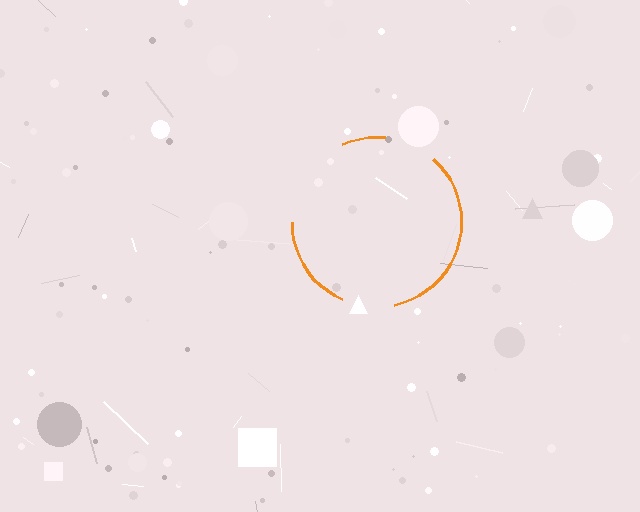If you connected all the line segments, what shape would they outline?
They would outline a circle.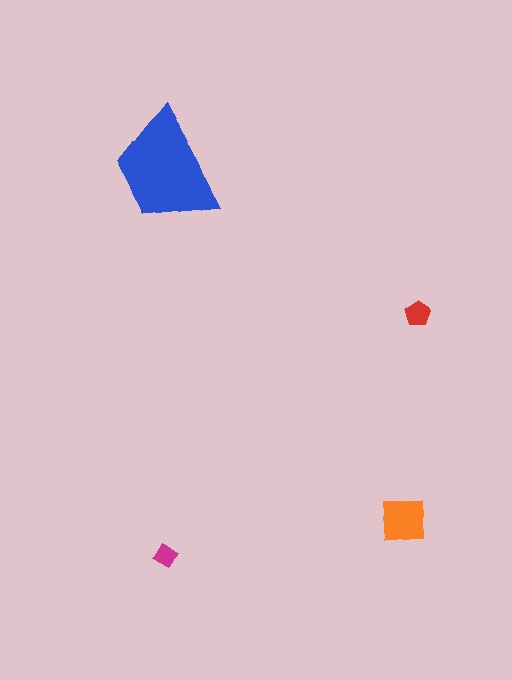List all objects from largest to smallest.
The blue trapezoid, the orange square, the red pentagon, the magenta diamond.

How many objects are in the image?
There are 4 objects in the image.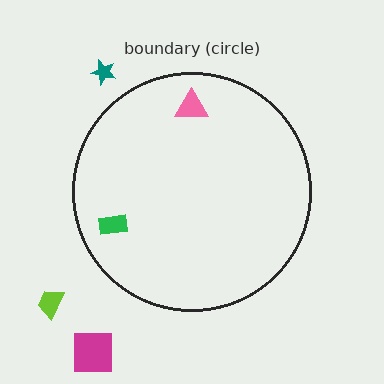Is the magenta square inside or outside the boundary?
Outside.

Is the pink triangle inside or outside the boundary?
Inside.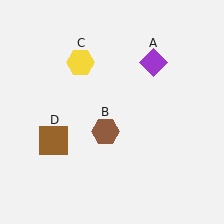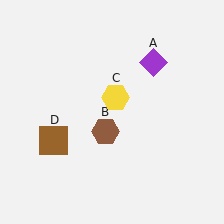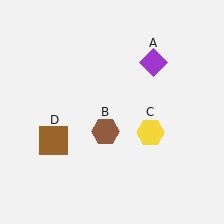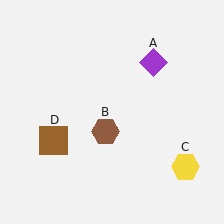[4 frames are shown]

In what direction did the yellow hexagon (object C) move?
The yellow hexagon (object C) moved down and to the right.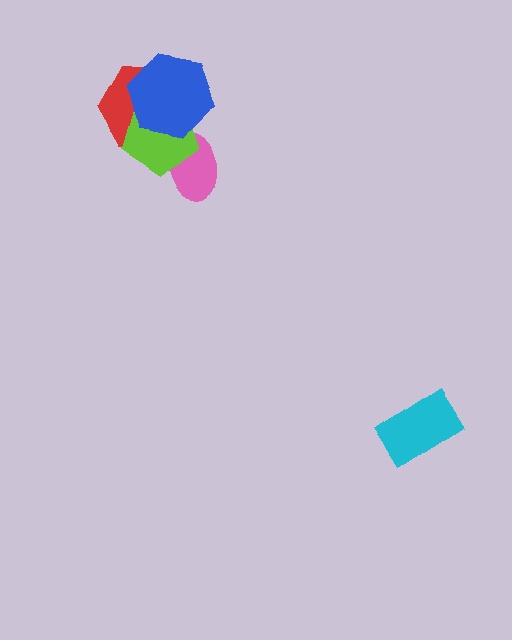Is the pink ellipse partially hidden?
Yes, it is partially covered by another shape.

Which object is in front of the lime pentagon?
The blue hexagon is in front of the lime pentagon.